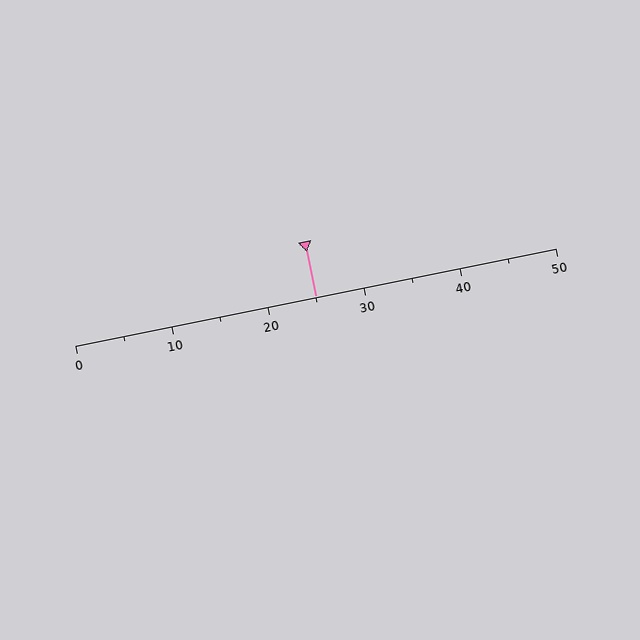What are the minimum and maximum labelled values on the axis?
The axis runs from 0 to 50.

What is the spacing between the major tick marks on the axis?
The major ticks are spaced 10 apart.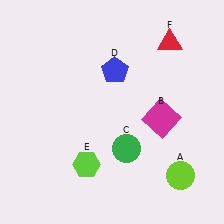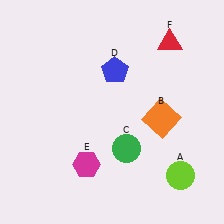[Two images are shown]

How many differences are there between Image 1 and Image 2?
There are 2 differences between the two images.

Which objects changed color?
B changed from magenta to orange. E changed from lime to magenta.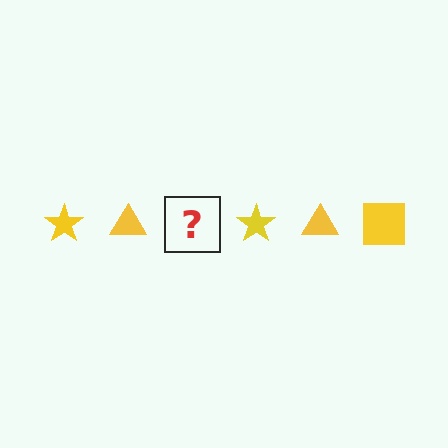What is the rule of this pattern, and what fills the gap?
The rule is that the pattern cycles through star, triangle, square shapes in yellow. The gap should be filled with a yellow square.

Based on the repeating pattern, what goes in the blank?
The blank should be a yellow square.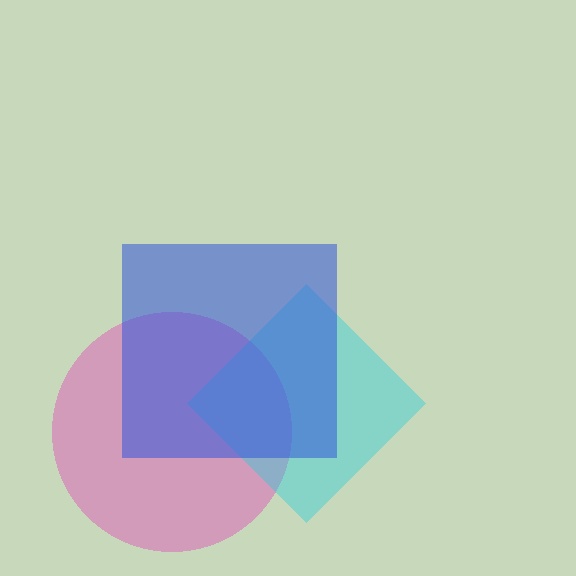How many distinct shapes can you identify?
There are 3 distinct shapes: a pink circle, a cyan diamond, a blue square.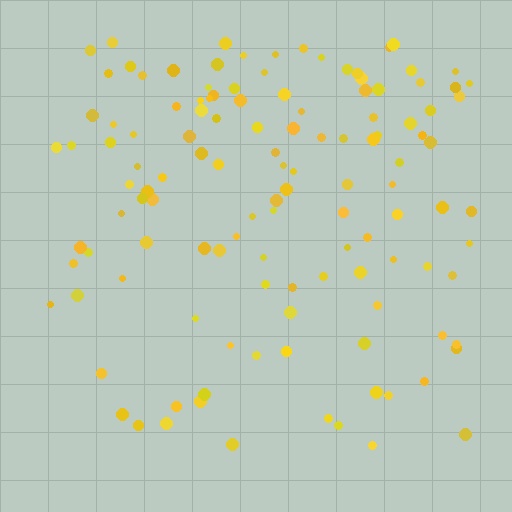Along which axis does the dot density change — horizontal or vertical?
Vertical.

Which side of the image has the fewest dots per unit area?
The bottom.